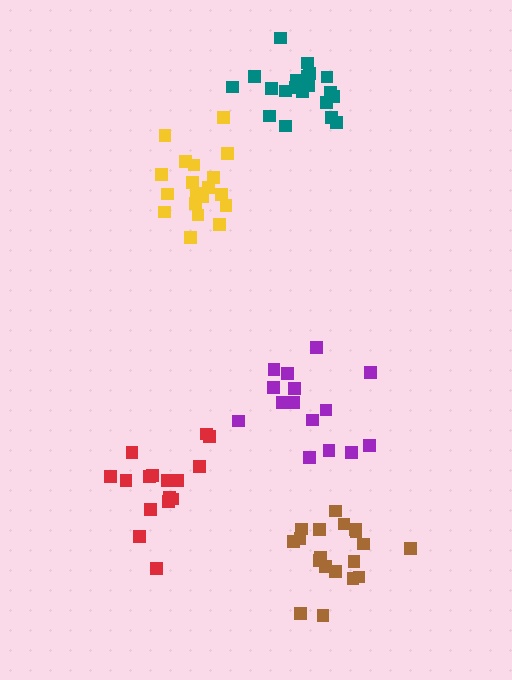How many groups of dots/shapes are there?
There are 5 groups.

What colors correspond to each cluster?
The clusters are colored: yellow, brown, teal, red, purple.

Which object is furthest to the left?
The red cluster is leftmost.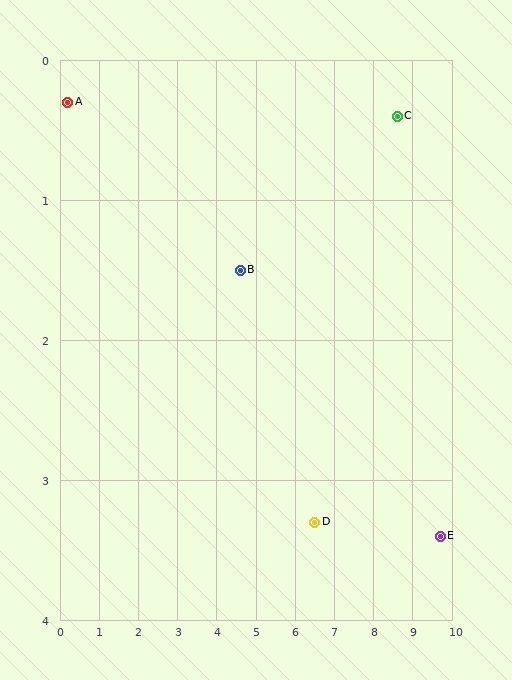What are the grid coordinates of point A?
Point A is at approximately (0.2, 0.3).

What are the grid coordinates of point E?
Point E is at approximately (9.7, 3.4).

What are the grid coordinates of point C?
Point C is at approximately (8.6, 0.4).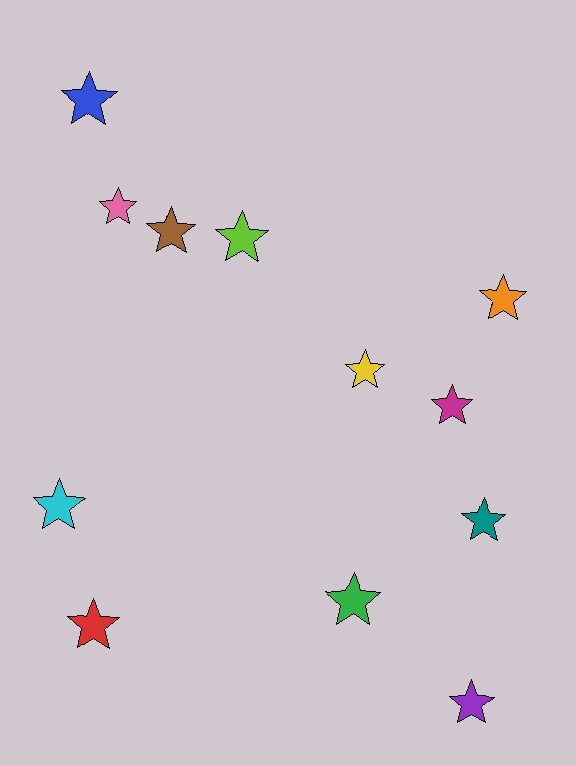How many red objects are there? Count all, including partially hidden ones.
There is 1 red object.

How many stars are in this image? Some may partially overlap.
There are 12 stars.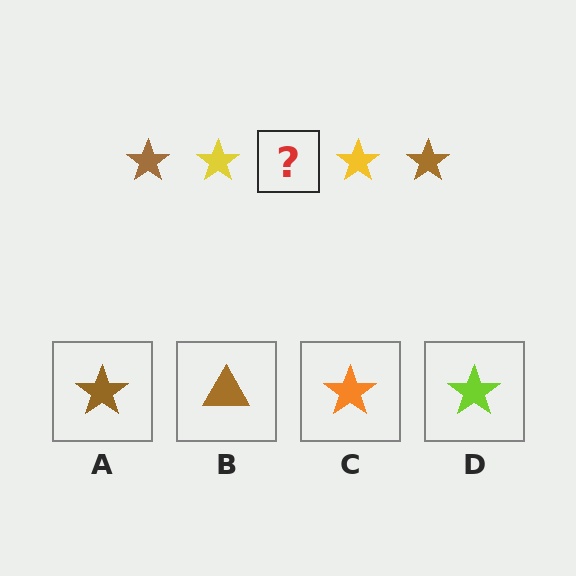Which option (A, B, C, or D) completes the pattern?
A.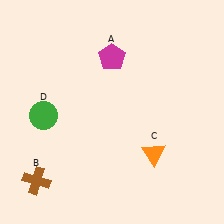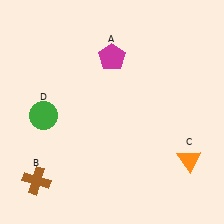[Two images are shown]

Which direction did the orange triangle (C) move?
The orange triangle (C) moved right.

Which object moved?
The orange triangle (C) moved right.